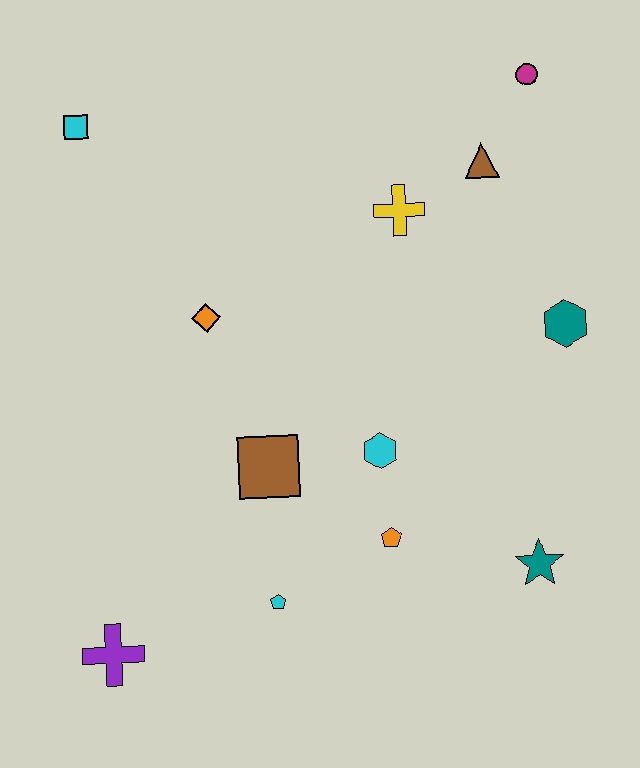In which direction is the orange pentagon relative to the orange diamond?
The orange pentagon is below the orange diamond.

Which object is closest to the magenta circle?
The brown triangle is closest to the magenta circle.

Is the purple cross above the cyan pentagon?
No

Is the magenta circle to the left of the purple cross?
No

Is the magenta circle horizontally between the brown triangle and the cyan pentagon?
No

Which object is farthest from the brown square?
The magenta circle is farthest from the brown square.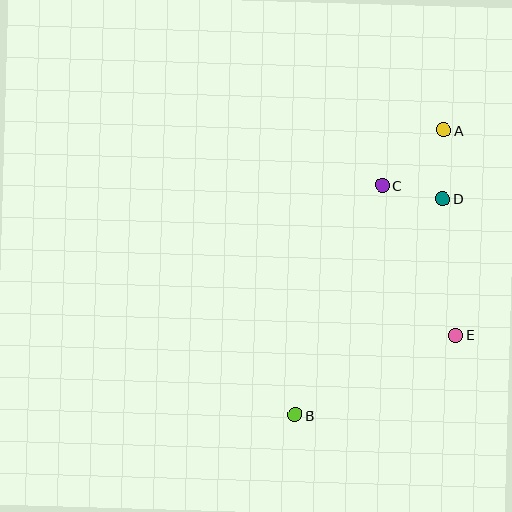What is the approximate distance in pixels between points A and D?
The distance between A and D is approximately 69 pixels.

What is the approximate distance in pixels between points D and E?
The distance between D and E is approximately 137 pixels.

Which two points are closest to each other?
Points C and D are closest to each other.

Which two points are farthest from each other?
Points A and B are farthest from each other.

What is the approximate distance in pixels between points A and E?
The distance between A and E is approximately 206 pixels.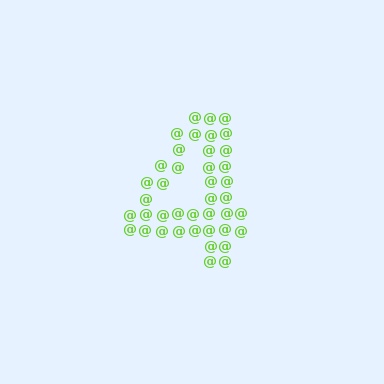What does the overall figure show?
The overall figure shows the digit 4.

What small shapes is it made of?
It is made of small at signs.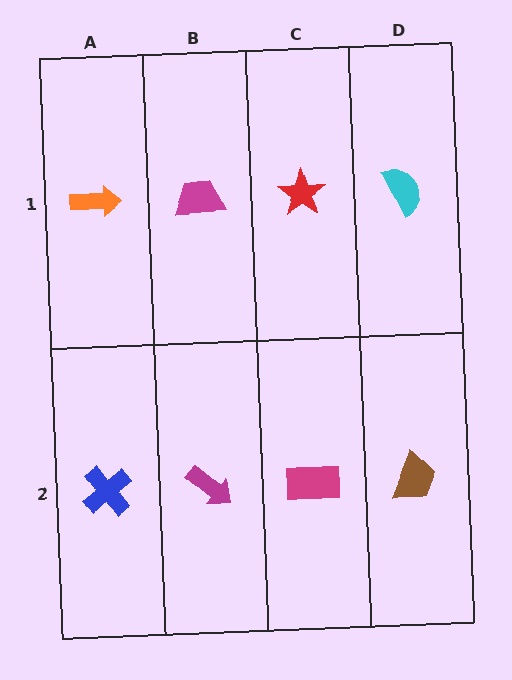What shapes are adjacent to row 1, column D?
A brown trapezoid (row 2, column D), a red star (row 1, column C).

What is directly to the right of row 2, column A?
A magenta arrow.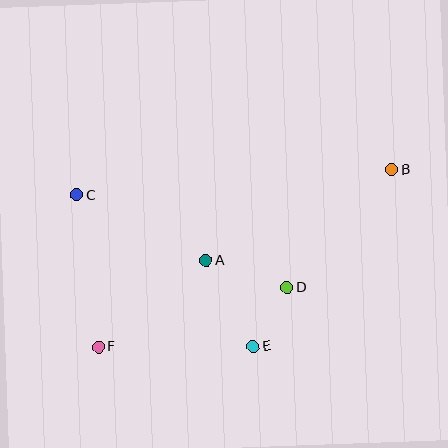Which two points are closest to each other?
Points D and E are closest to each other.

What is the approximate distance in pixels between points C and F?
The distance between C and F is approximately 154 pixels.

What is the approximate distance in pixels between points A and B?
The distance between A and B is approximately 207 pixels.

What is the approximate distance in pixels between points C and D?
The distance between C and D is approximately 230 pixels.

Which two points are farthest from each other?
Points B and F are farthest from each other.